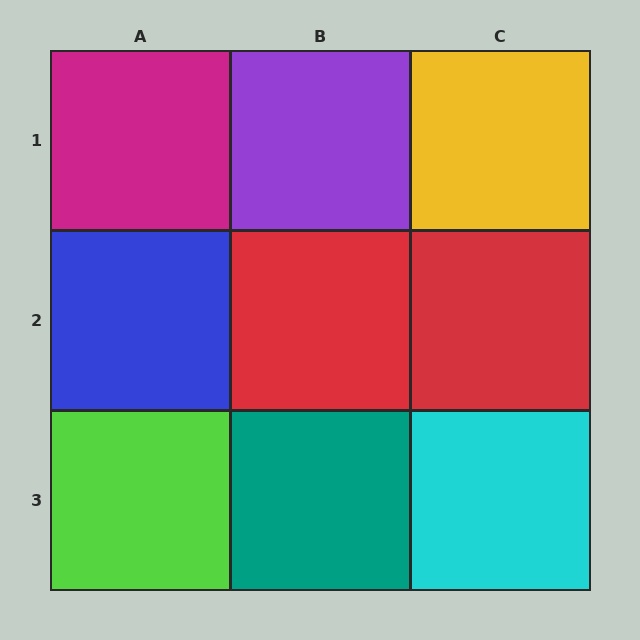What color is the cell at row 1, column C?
Yellow.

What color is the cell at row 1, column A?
Magenta.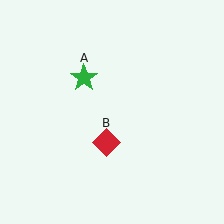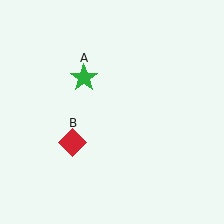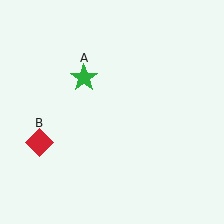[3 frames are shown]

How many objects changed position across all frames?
1 object changed position: red diamond (object B).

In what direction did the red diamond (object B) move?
The red diamond (object B) moved left.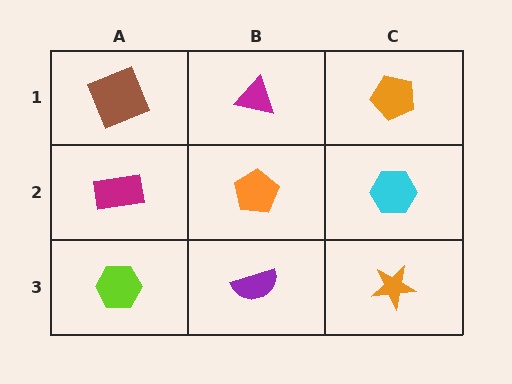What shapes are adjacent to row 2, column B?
A magenta triangle (row 1, column B), a purple semicircle (row 3, column B), a magenta rectangle (row 2, column A), a cyan hexagon (row 2, column C).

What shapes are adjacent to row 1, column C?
A cyan hexagon (row 2, column C), a magenta triangle (row 1, column B).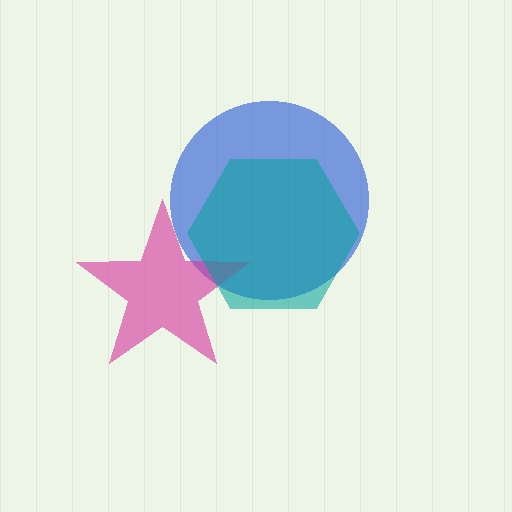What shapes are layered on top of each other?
The layered shapes are: a blue circle, a magenta star, a teal hexagon.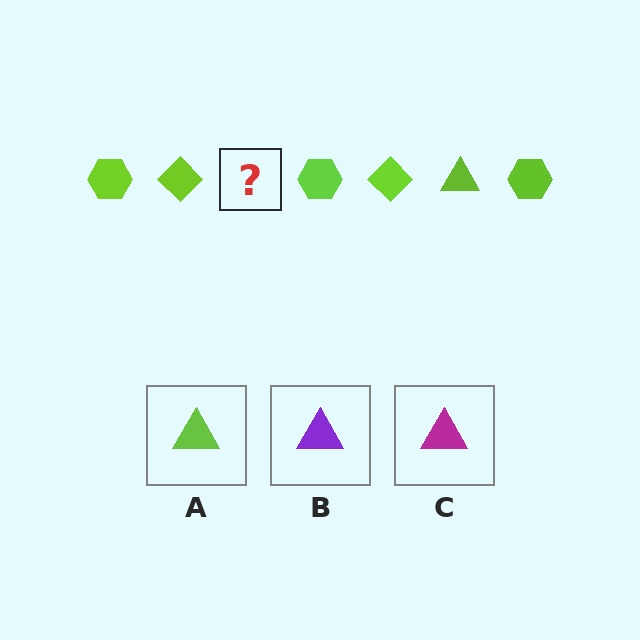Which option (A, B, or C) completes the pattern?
A.